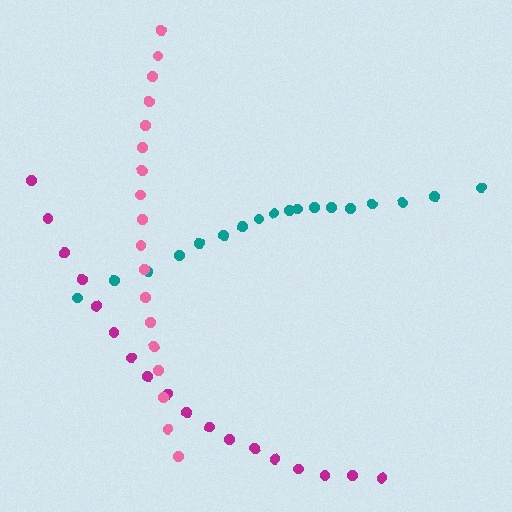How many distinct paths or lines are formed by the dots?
There are 3 distinct paths.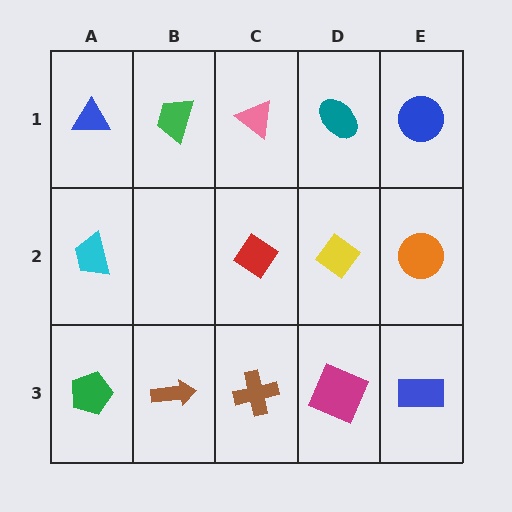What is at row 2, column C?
A red diamond.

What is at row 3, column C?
A brown cross.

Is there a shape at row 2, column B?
No, that cell is empty.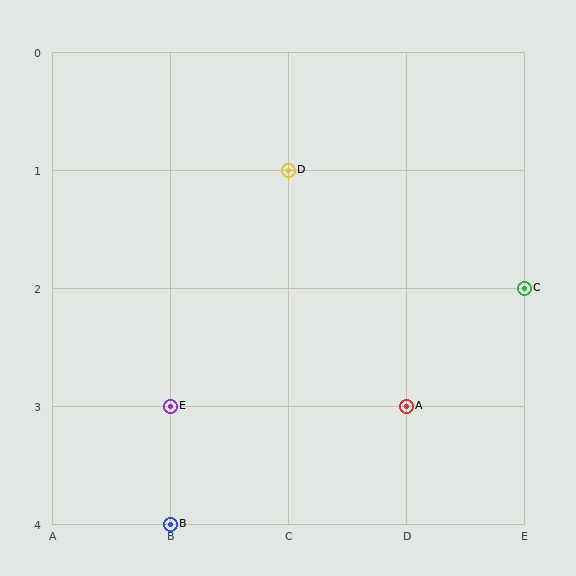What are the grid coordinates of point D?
Point D is at grid coordinates (C, 1).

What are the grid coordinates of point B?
Point B is at grid coordinates (B, 4).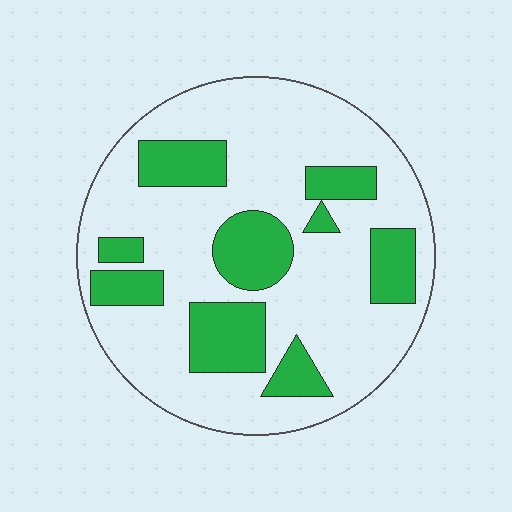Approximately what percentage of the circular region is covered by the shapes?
Approximately 25%.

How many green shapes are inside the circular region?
9.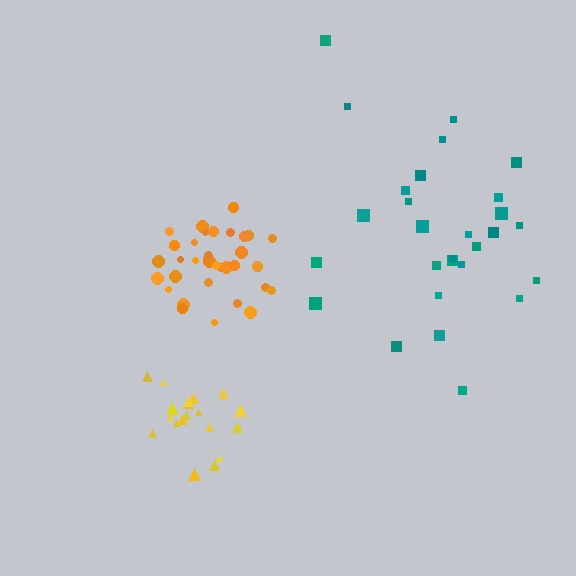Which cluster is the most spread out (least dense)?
Teal.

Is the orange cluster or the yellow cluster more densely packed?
Orange.